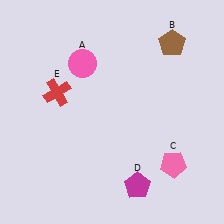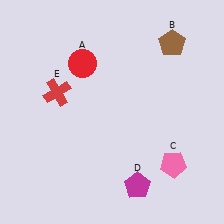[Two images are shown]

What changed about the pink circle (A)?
In Image 1, A is pink. In Image 2, it changed to red.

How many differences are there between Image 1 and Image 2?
There is 1 difference between the two images.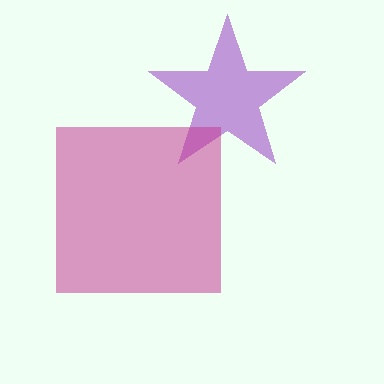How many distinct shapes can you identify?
There are 2 distinct shapes: a purple star, a magenta square.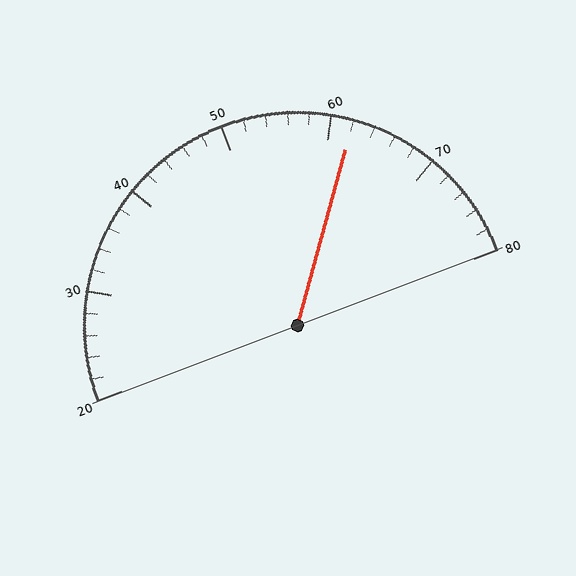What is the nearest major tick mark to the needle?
The nearest major tick mark is 60.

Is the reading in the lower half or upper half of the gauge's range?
The reading is in the upper half of the range (20 to 80).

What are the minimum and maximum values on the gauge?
The gauge ranges from 20 to 80.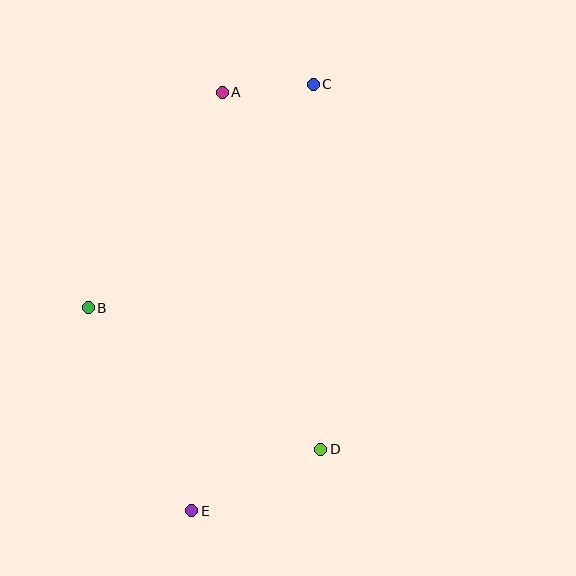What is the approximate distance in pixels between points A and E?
The distance between A and E is approximately 420 pixels.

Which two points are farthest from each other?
Points C and E are farthest from each other.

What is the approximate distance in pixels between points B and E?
The distance between B and E is approximately 228 pixels.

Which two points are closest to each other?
Points A and C are closest to each other.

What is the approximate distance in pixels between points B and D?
The distance between B and D is approximately 272 pixels.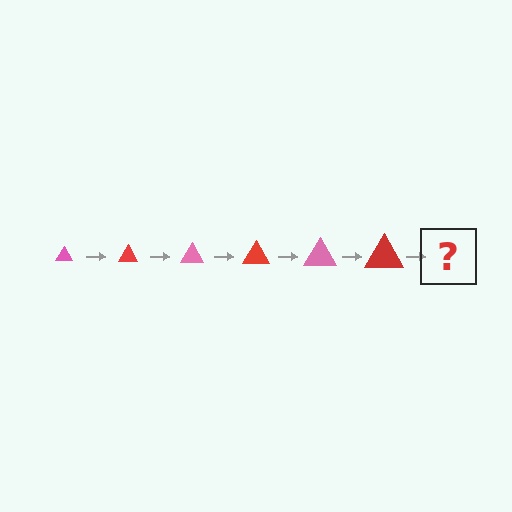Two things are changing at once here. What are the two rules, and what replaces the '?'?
The two rules are that the triangle grows larger each step and the color cycles through pink and red. The '?' should be a pink triangle, larger than the previous one.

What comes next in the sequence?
The next element should be a pink triangle, larger than the previous one.